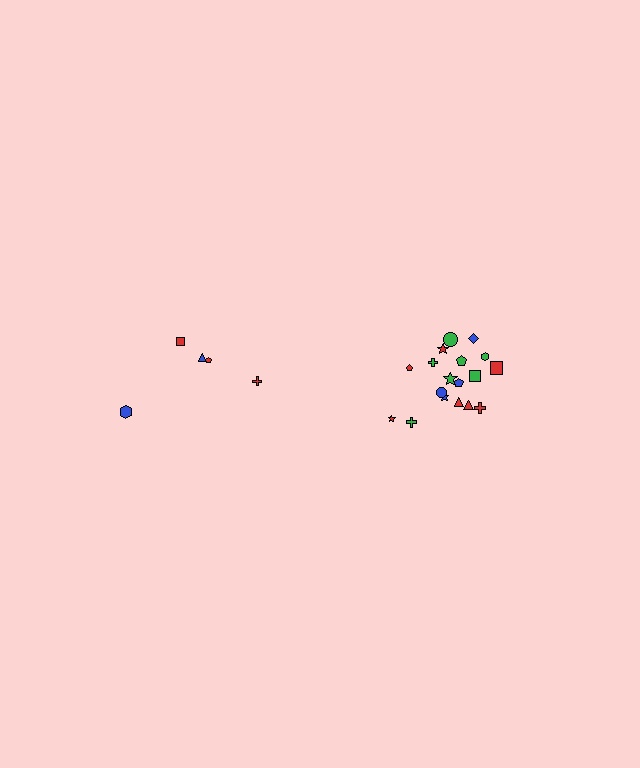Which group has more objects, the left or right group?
The right group.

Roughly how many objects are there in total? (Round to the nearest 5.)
Roughly 25 objects in total.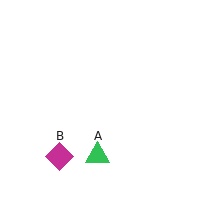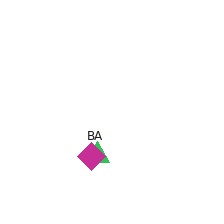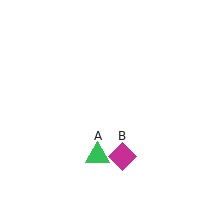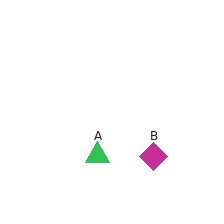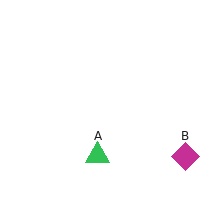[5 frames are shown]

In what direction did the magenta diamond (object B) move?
The magenta diamond (object B) moved right.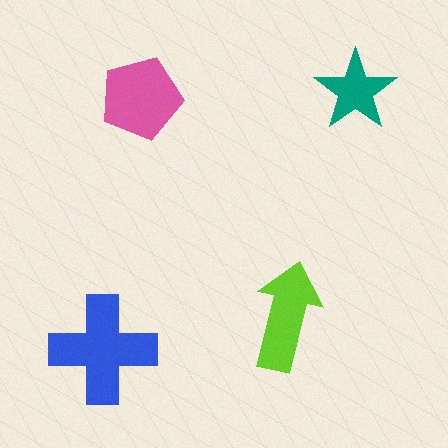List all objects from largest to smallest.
The blue cross, the pink pentagon, the lime arrow, the teal star.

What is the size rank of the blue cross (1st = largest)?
1st.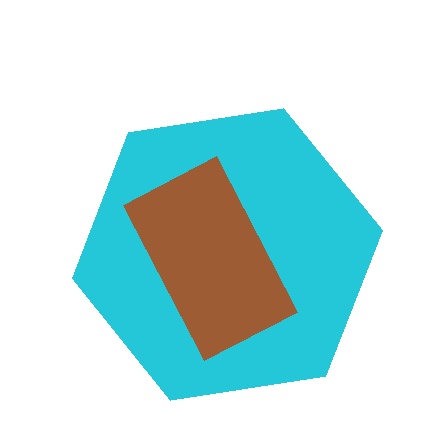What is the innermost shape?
The brown rectangle.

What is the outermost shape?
The cyan hexagon.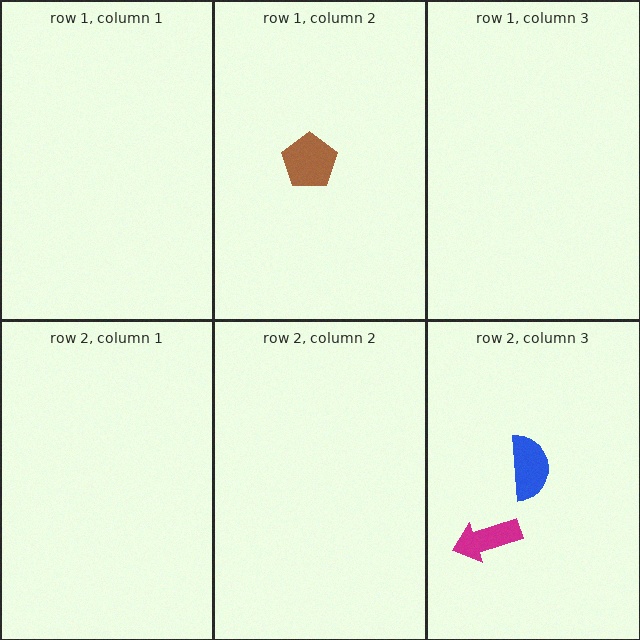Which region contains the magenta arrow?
The row 2, column 3 region.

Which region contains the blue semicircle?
The row 2, column 3 region.